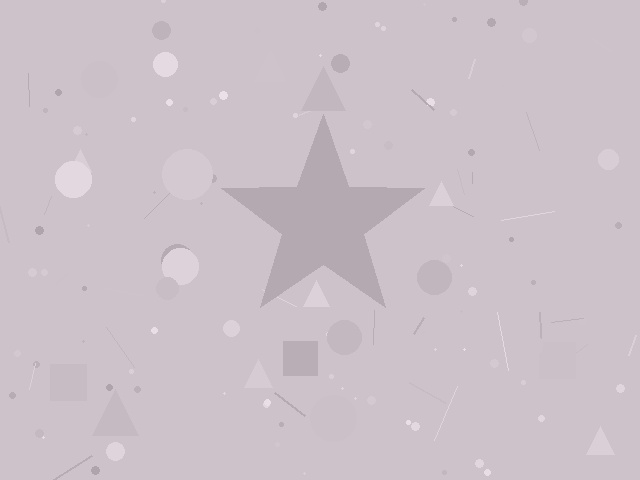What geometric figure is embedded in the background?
A star is embedded in the background.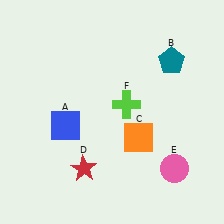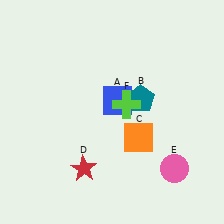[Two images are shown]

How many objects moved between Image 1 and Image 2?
2 objects moved between the two images.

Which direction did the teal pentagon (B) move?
The teal pentagon (B) moved down.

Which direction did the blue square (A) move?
The blue square (A) moved right.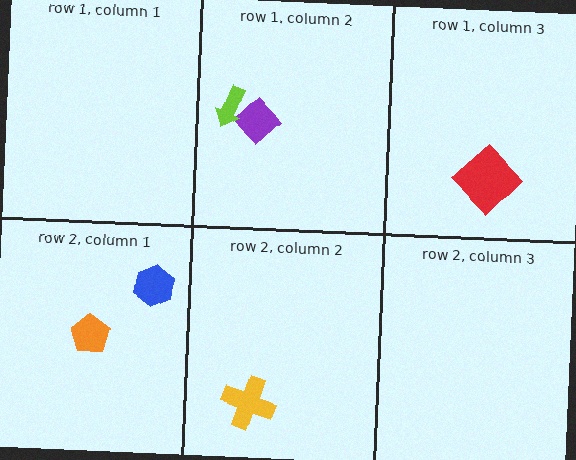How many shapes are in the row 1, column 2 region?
2.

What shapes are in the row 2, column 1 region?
The blue hexagon, the orange pentagon.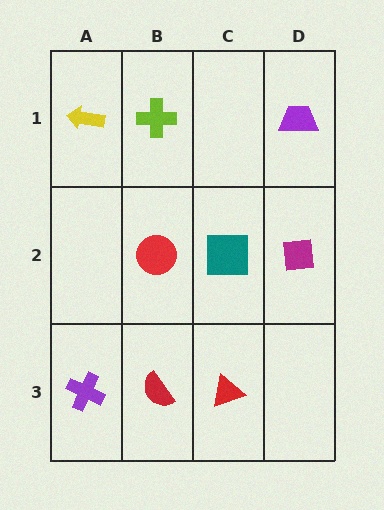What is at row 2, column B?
A red circle.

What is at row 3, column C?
A red triangle.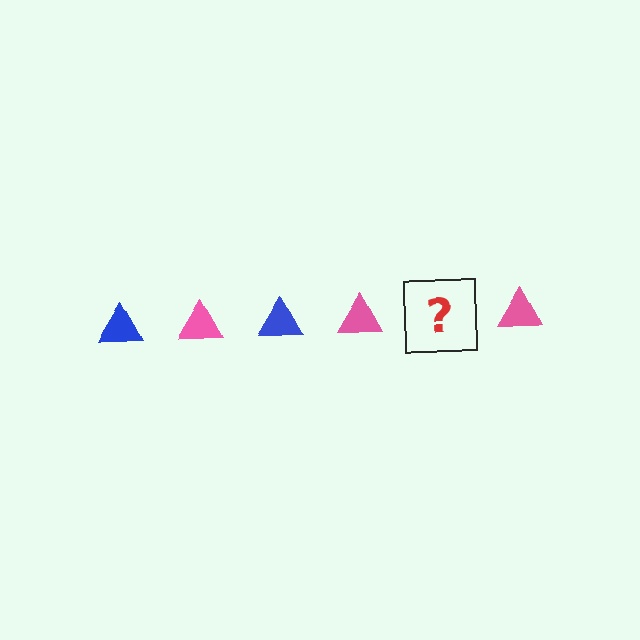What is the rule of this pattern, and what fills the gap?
The rule is that the pattern cycles through blue, pink triangles. The gap should be filled with a blue triangle.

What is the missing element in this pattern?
The missing element is a blue triangle.